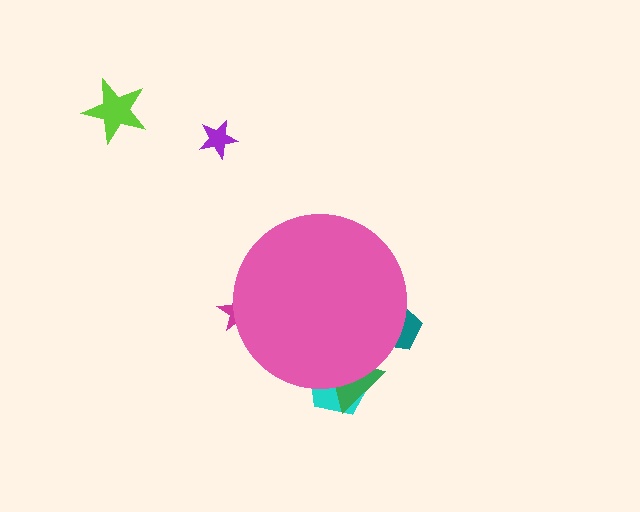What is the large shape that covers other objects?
A pink circle.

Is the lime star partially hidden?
No, the lime star is fully visible.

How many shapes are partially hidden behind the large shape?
4 shapes are partially hidden.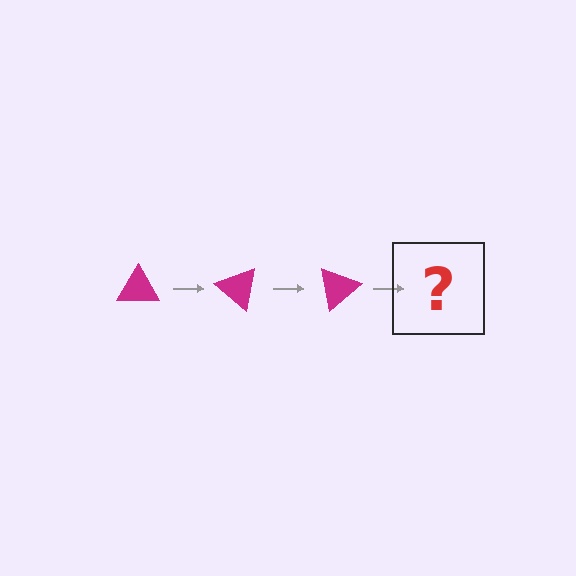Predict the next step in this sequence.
The next step is a magenta triangle rotated 120 degrees.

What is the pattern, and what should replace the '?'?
The pattern is that the triangle rotates 40 degrees each step. The '?' should be a magenta triangle rotated 120 degrees.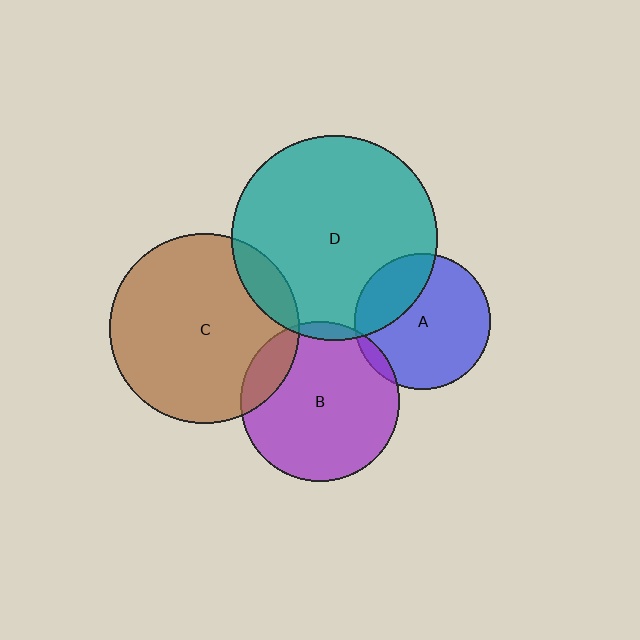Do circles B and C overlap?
Yes.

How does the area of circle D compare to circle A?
Approximately 2.3 times.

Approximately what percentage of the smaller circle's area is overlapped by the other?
Approximately 15%.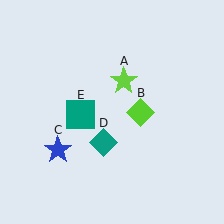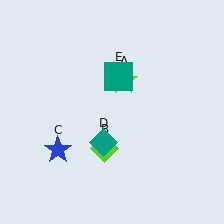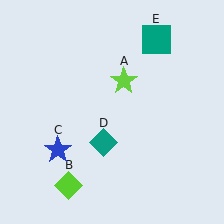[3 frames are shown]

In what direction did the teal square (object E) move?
The teal square (object E) moved up and to the right.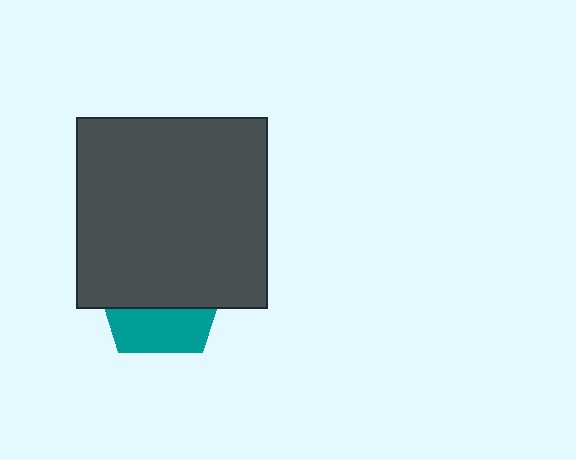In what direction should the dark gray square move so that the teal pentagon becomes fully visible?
The dark gray square should move up. That is the shortest direction to clear the overlap and leave the teal pentagon fully visible.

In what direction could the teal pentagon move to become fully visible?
The teal pentagon could move down. That would shift it out from behind the dark gray square entirely.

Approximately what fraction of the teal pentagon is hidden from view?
Roughly 65% of the teal pentagon is hidden behind the dark gray square.